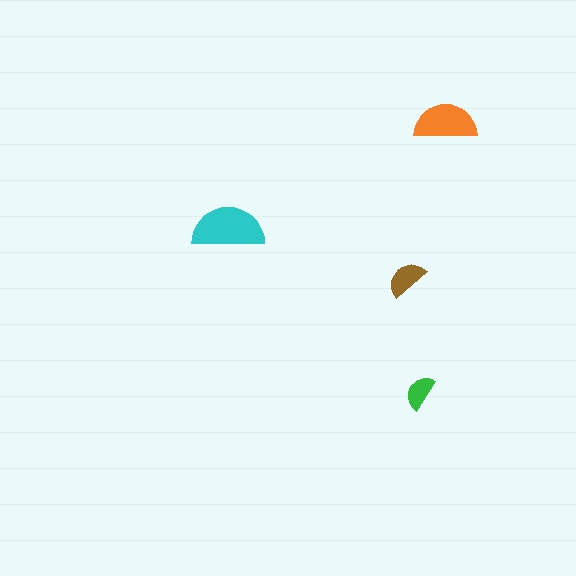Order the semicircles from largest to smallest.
the cyan one, the orange one, the brown one, the green one.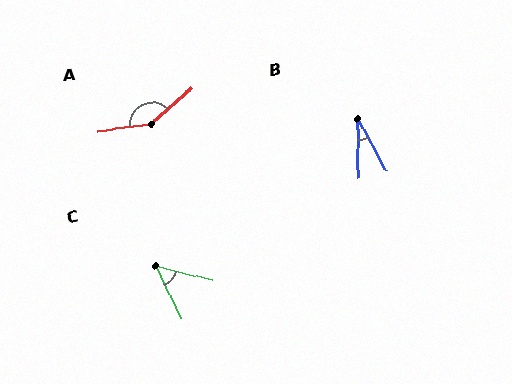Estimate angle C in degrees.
Approximately 50 degrees.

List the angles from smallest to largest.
B (28°), C (50°), A (146°).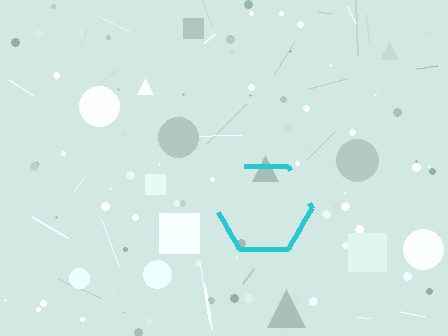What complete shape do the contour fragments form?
The contour fragments form a hexagon.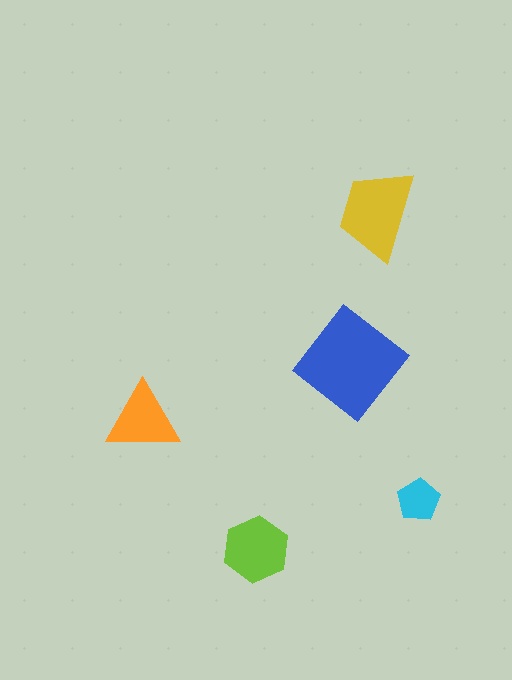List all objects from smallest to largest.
The cyan pentagon, the orange triangle, the lime hexagon, the yellow trapezoid, the blue diamond.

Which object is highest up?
The yellow trapezoid is topmost.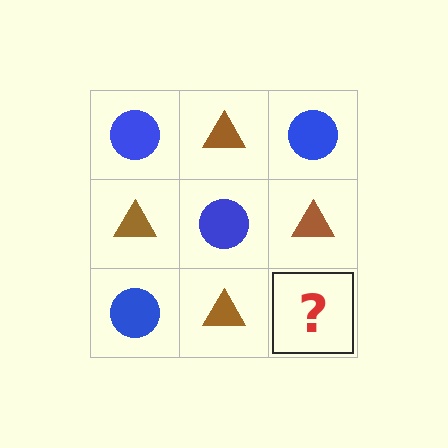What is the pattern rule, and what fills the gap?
The rule is that it alternates blue circle and brown triangle in a checkerboard pattern. The gap should be filled with a blue circle.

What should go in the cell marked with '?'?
The missing cell should contain a blue circle.